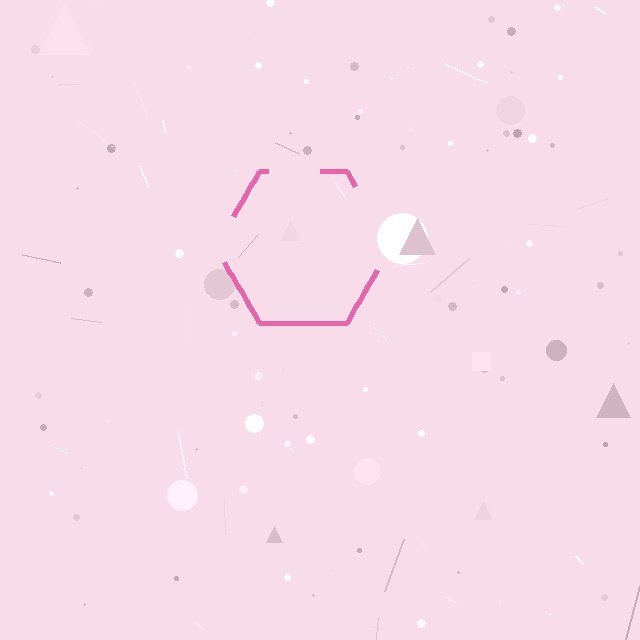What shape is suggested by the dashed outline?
The dashed outline suggests a hexagon.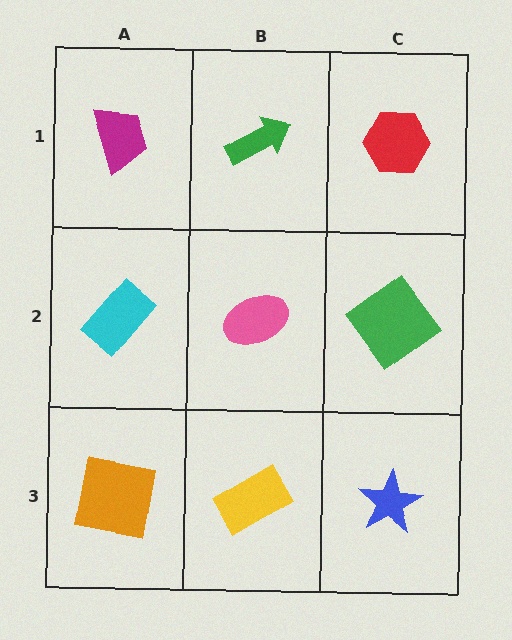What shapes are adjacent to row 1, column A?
A cyan rectangle (row 2, column A), a green arrow (row 1, column B).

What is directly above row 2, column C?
A red hexagon.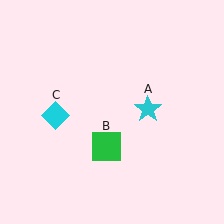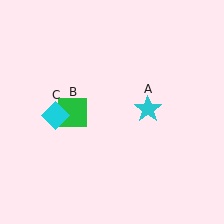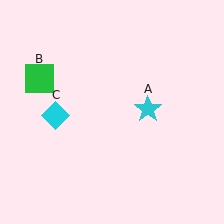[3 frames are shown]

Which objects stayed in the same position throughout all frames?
Cyan star (object A) and cyan diamond (object C) remained stationary.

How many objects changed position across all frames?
1 object changed position: green square (object B).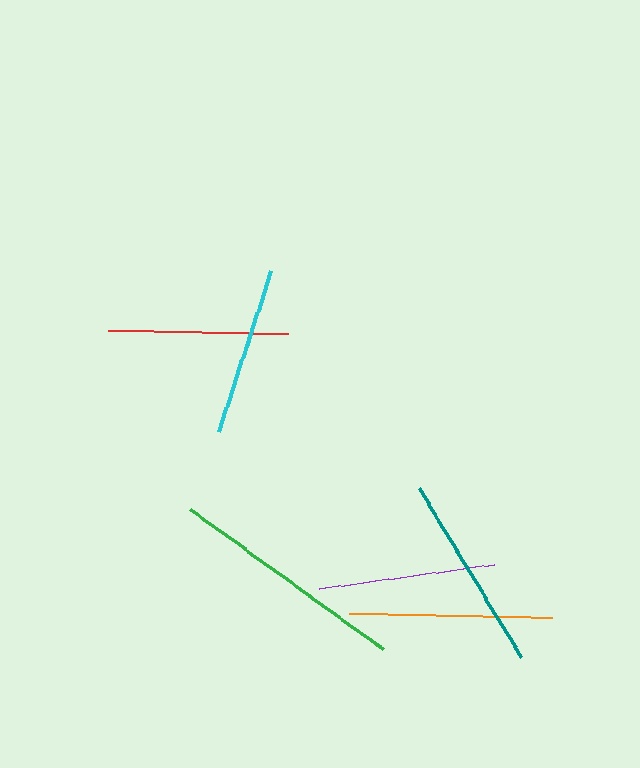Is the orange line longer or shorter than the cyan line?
The orange line is longer than the cyan line.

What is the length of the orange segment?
The orange segment is approximately 203 pixels long.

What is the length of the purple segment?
The purple segment is approximately 178 pixels long.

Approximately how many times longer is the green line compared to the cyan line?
The green line is approximately 1.4 times the length of the cyan line.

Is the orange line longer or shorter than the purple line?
The orange line is longer than the purple line.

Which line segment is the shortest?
The cyan line is the shortest at approximately 169 pixels.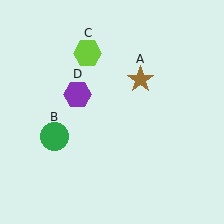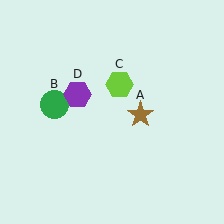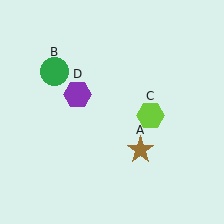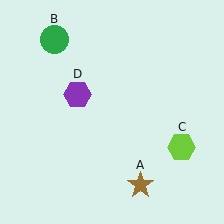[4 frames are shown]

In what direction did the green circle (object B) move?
The green circle (object B) moved up.